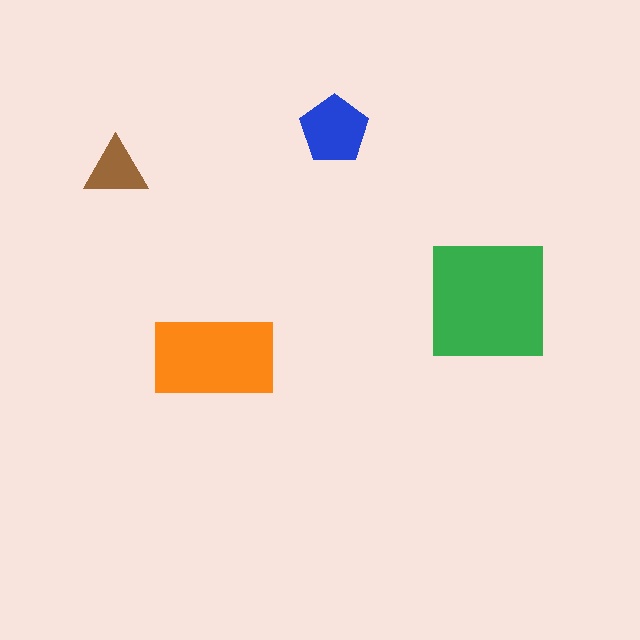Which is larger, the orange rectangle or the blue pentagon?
The orange rectangle.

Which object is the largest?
The green square.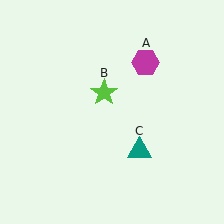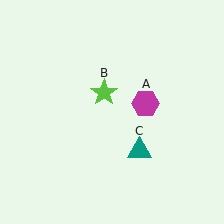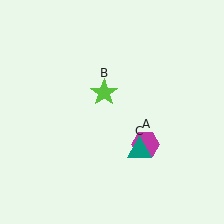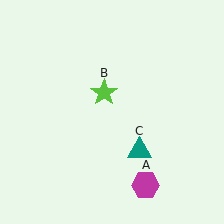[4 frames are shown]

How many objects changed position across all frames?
1 object changed position: magenta hexagon (object A).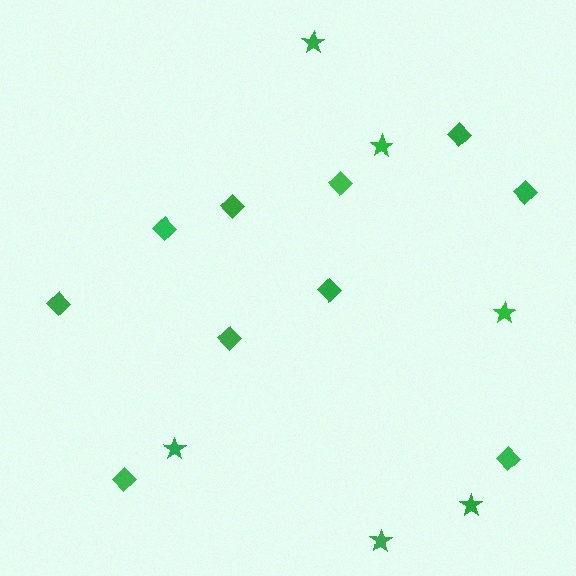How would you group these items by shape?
There are 2 groups: one group of diamonds (10) and one group of stars (6).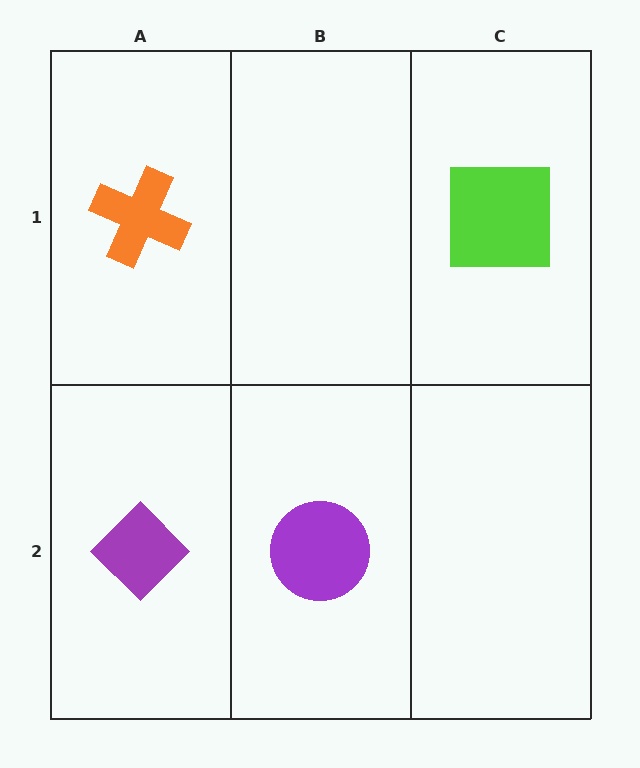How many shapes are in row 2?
2 shapes.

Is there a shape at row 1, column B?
No, that cell is empty.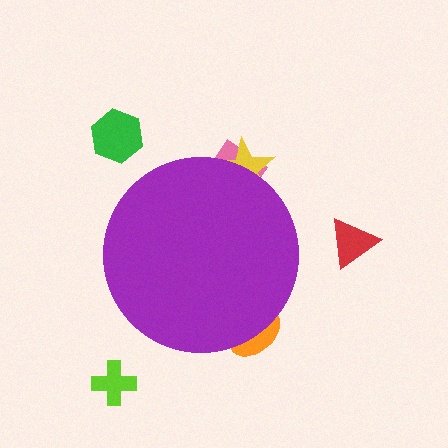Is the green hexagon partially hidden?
No, the green hexagon is fully visible.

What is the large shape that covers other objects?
A purple circle.